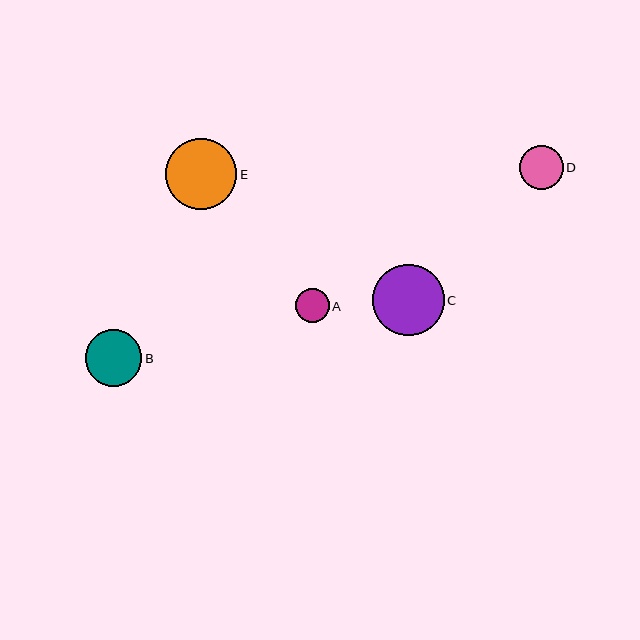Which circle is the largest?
Circle C is the largest with a size of approximately 71 pixels.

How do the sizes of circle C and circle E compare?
Circle C and circle E are approximately the same size.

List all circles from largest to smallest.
From largest to smallest: C, E, B, D, A.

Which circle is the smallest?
Circle A is the smallest with a size of approximately 34 pixels.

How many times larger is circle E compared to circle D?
Circle E is approximately 1.6 times the size of circle D.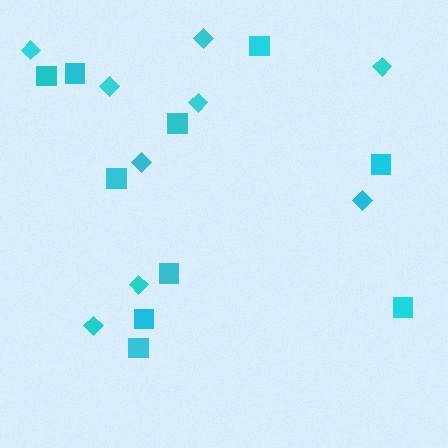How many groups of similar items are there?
There are 2 groups: one group of diamonds (9) and one group of squares (10).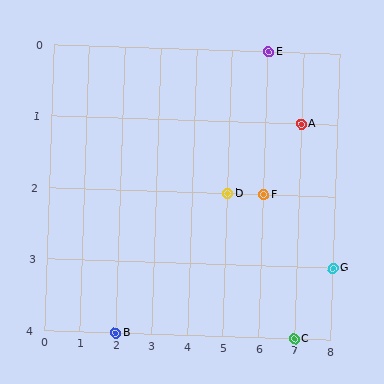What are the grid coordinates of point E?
Point E is at grid coordinates (6, 0).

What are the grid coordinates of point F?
Point F is at grid coordinates (6, 2).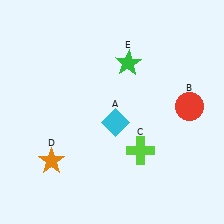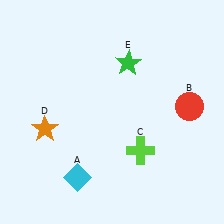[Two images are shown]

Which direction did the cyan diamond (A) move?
The cyan diamond (A) moved down.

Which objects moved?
The objects that moved are: the cyan diamond (A), the orange star (D).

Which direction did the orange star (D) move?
The orange star (D) moved up.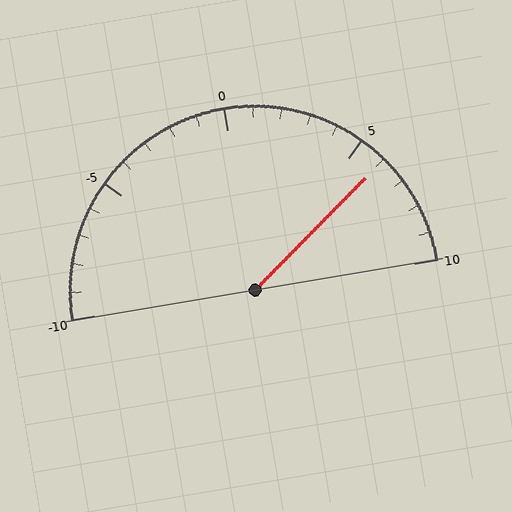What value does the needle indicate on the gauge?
The needle indicates approximately 6.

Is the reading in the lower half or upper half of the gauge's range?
The reading is in the upper half of the range (-10 to 10).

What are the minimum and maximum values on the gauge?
The gauge ranges from -10 to 10.